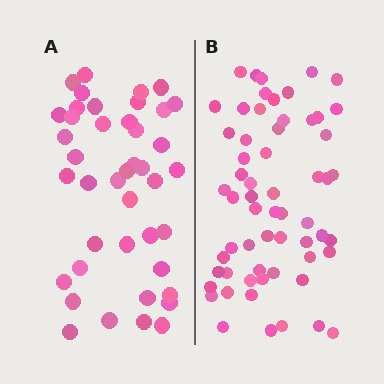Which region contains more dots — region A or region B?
Region B (the right region) has more dots.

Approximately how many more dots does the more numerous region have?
Region B has approximately 20 more dots than region A.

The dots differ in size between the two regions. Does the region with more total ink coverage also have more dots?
No. Region A has more total ink coverage because its dots are larger, but region B actually contains more individual dots. Total area can be misleading — the number of items is what matters here.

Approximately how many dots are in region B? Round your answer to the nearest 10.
About 60 dots.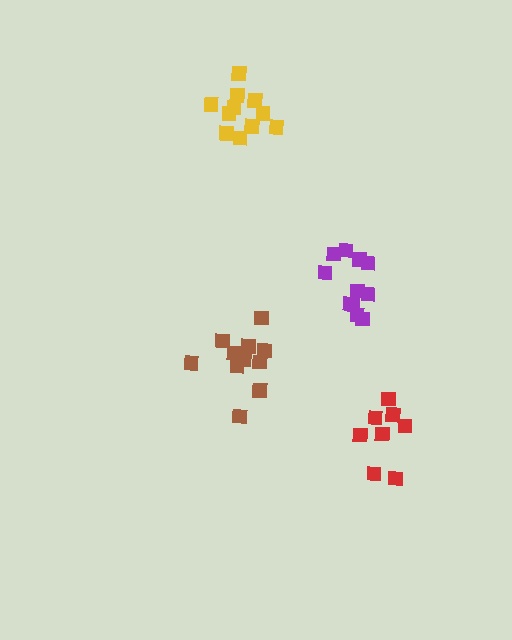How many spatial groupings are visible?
There are 4 spatial groupings.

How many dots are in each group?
Group 1: 11 dots, Group 2: 11 dots, Group 3: 8 dots, Group 4: 11 dots (41 total).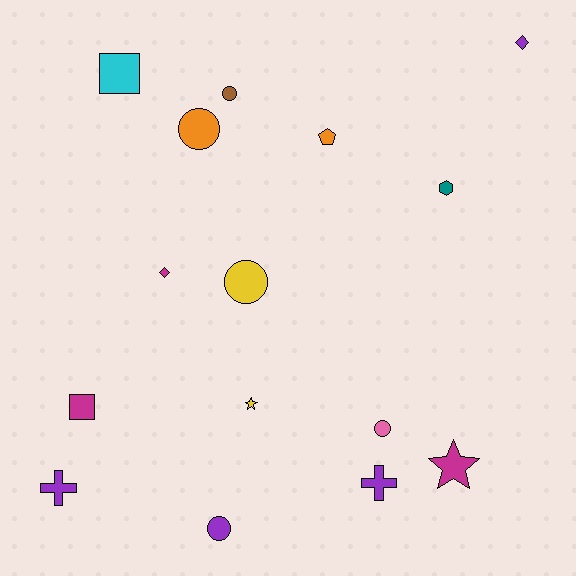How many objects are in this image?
There are 15 objects.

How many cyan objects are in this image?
There is 1 cyan object.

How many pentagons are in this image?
There is 1 pentagon.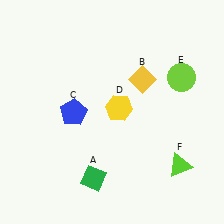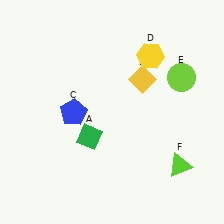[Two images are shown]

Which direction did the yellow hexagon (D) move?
The yellow hexagon (D) moved up.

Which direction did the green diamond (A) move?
The green diamond (A) moved up.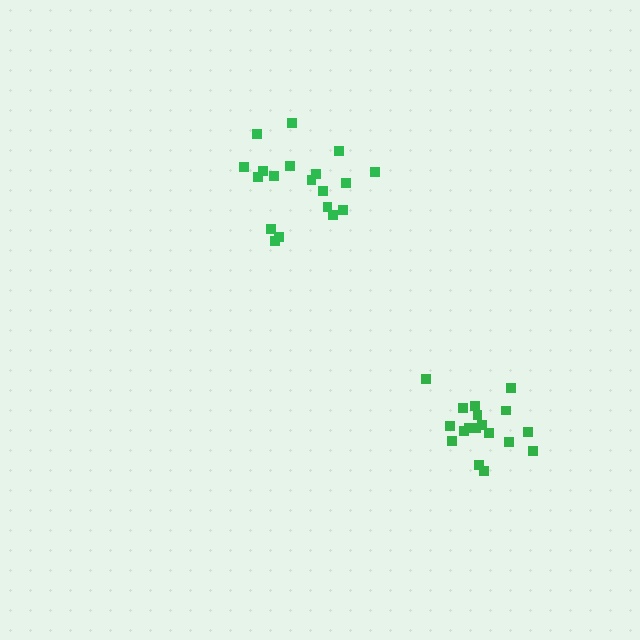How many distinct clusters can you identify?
There are 2 distinct clusters.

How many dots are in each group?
Group 1: 18 dots, Group 2: 19 dots (37 total).